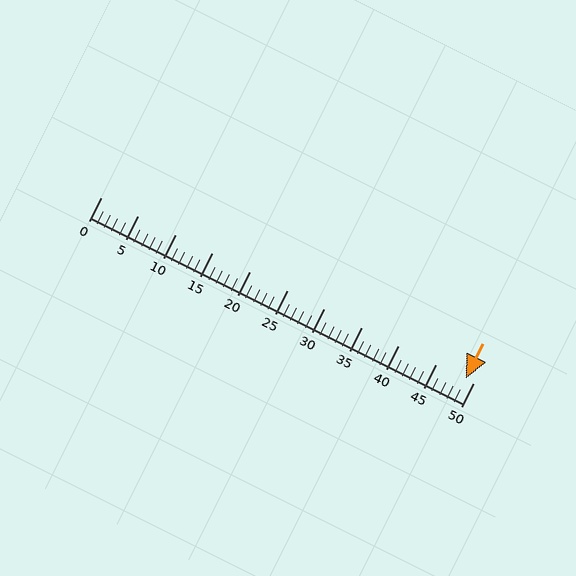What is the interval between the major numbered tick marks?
The major tick marks are spaced 5 units apart.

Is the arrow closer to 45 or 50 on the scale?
The arrow is closer to 50.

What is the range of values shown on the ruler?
The ruler shows values from 0 to 50.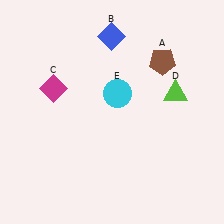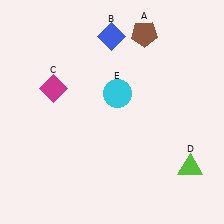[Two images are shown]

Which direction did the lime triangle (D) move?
The lime triangle (D) moved down.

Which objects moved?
The objects that moved are: the brown pentagon (A), the lime triangle (D).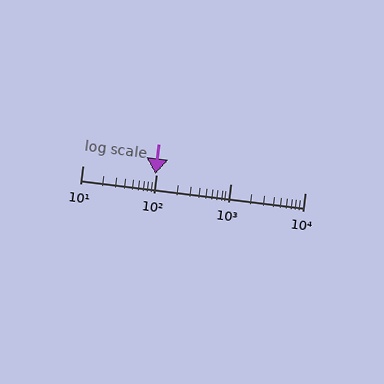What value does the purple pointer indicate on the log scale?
The pointer indicates approximately 95.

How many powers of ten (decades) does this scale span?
The scale spans 3 decades, from 10 to 10000.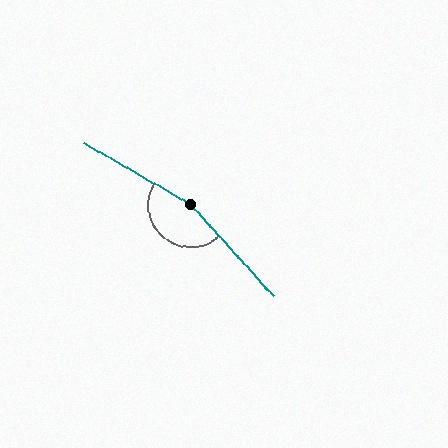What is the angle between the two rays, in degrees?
Approximately 161 degrees.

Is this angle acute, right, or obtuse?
It is obtuse.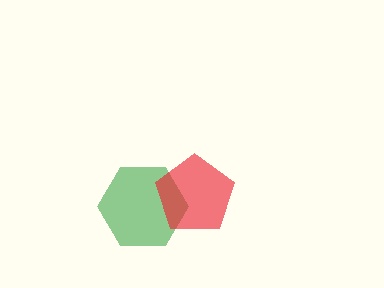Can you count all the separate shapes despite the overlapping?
Yes, there are 2 separate shapes.